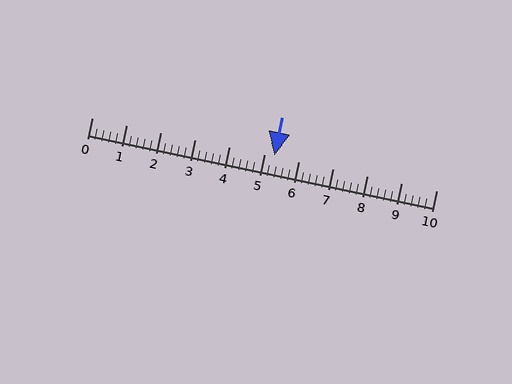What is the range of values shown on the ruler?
The ruler shows values from 0 to 10.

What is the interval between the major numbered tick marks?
The major tick marks are spaced 1 units apart.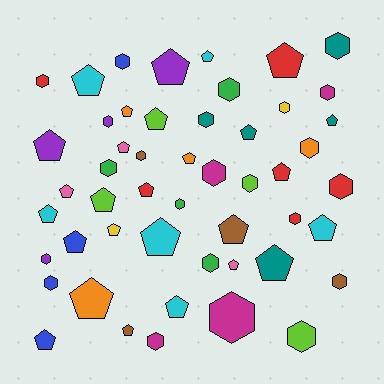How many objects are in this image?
There are 50 objects.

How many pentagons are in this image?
There are 27 pentagons.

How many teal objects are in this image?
There are 5 teal objects.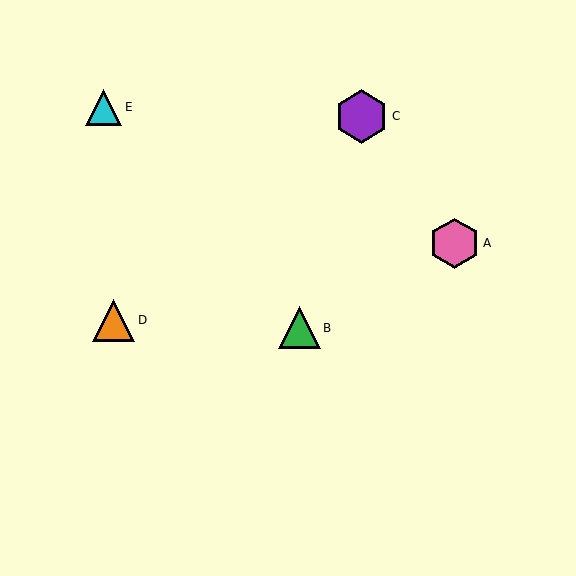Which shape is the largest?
The purple hexagon (labeled C) is the largest.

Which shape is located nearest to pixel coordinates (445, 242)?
The pink hexagon (labeled A) at (455, 243) is nearest to that location.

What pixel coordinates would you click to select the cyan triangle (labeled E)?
Click at (104, 107) to select the cyan triangle E.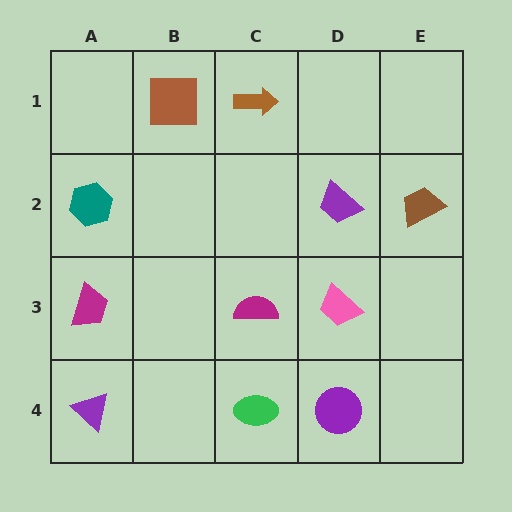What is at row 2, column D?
A purple trapezoid.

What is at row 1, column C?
A brown arrow.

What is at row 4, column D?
A purple circle.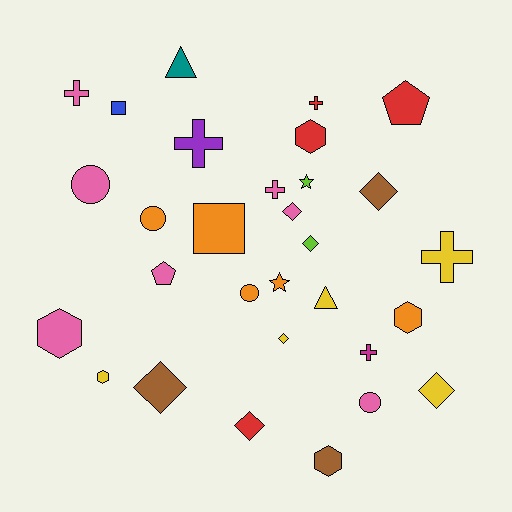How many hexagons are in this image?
There are 5 hexagons.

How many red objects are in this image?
There are 4 red objects.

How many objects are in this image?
There are 30 objects.